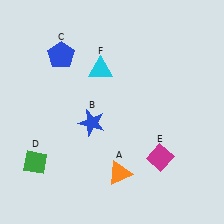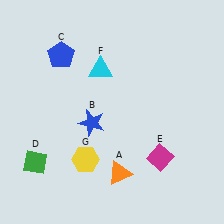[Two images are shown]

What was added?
A yellow hexagon (G) was added in Image 2.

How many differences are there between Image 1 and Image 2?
There is 1 difference between the two images.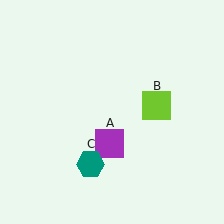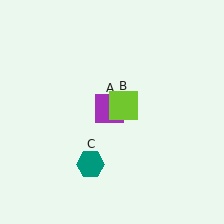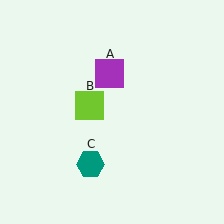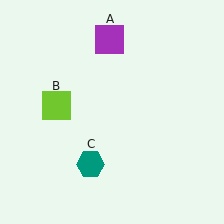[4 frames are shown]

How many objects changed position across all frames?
2 objects changed position: purple square (object A), lime square (object B).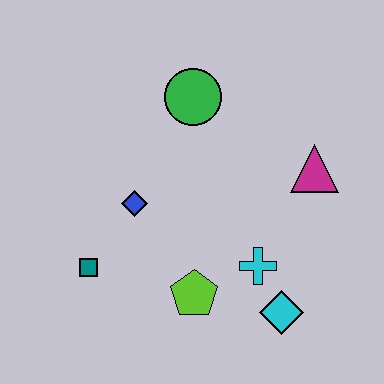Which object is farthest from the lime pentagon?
The green circle is farthest from the lime pentagon.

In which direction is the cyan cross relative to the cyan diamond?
The cyan cross is above the cyan diamond.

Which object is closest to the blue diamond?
The teal square is closest to the blue diamond.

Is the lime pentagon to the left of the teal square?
No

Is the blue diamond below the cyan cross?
No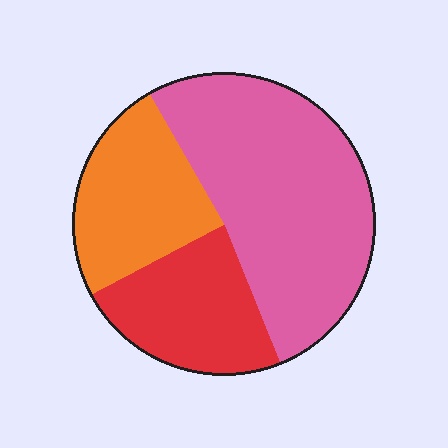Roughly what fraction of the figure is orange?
Orange covers around 25% of the figure.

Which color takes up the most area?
Pink, at roughly 50%.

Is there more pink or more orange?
Pink.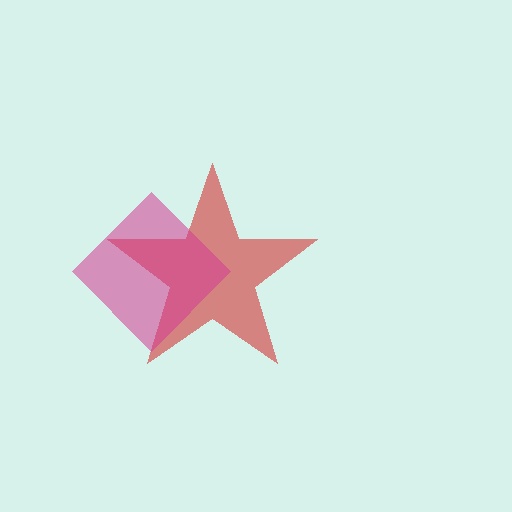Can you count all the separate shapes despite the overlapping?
Yes, there are 2 separate shapes.